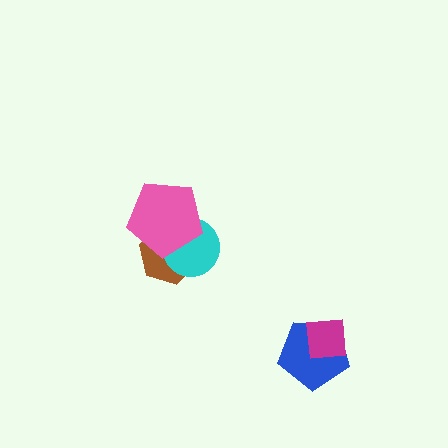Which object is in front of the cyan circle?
The pink pentagon is in front of the cyan circle.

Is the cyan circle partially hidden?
Yes, it is partially covered by another shape.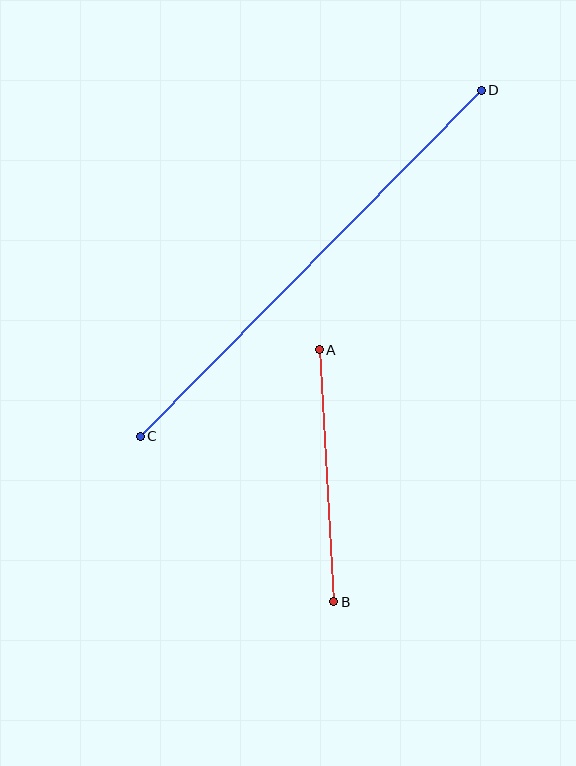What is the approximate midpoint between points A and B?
The midpoint is at approximately (327, 476) pixels.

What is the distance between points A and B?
The distance is approximately 252 pixels.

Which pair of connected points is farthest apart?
Points C and D are farthest apart.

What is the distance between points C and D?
The distance is approximately 486 pixels.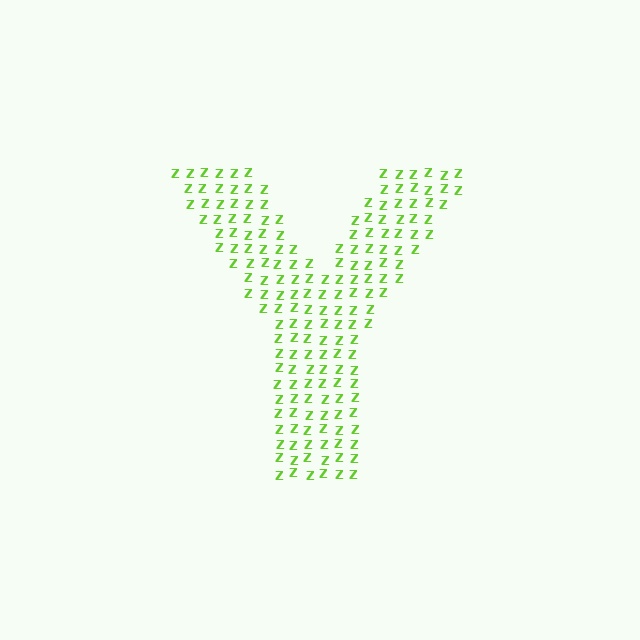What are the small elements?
The small elements are letter Z's.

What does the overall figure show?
The overall figure shows the letter Y.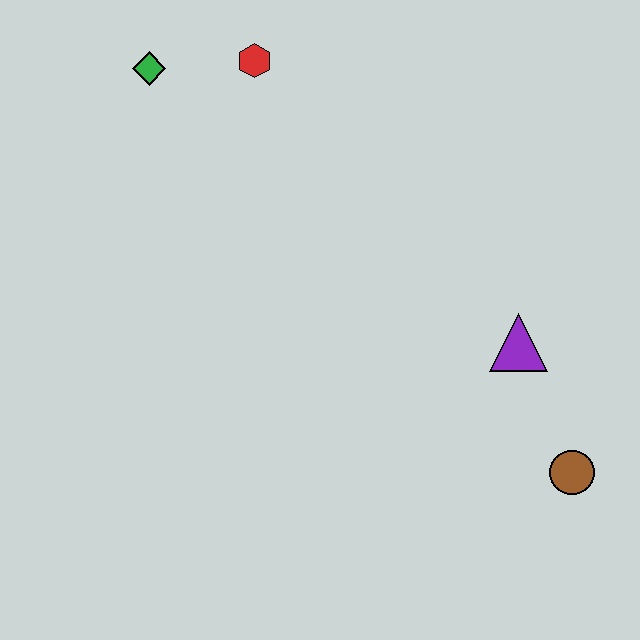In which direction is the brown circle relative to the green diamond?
The brown circle is to the right of the green diamond.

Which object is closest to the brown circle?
The purple triangle is closest to the brown circle.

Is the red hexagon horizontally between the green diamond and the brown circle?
Yes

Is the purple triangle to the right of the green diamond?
Yes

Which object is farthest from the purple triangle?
The green diamond is farthest from the purple triangle.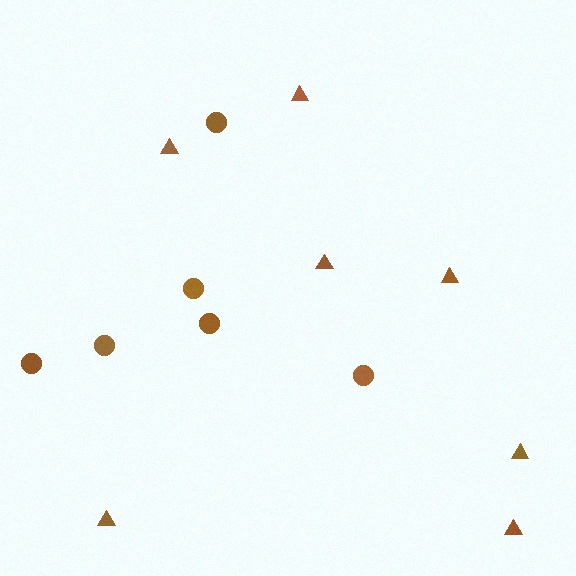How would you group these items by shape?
There are 2 groups: one group of circles (6) and one group of triangles (7).